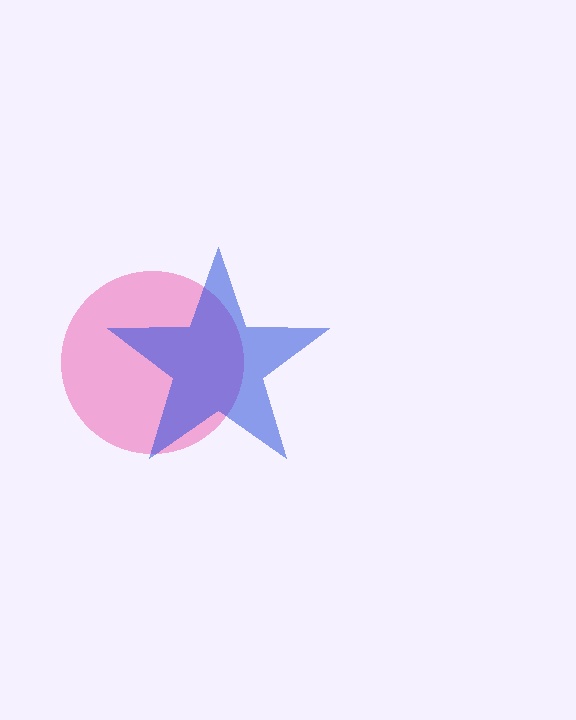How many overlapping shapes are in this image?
There are 2 overlapping shapes in the image.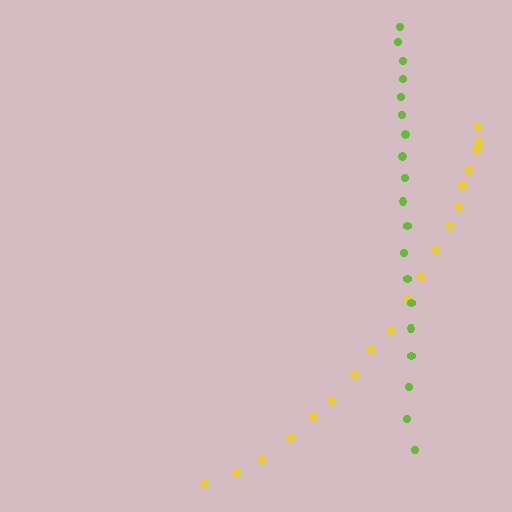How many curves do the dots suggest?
There are 2 distinct paths.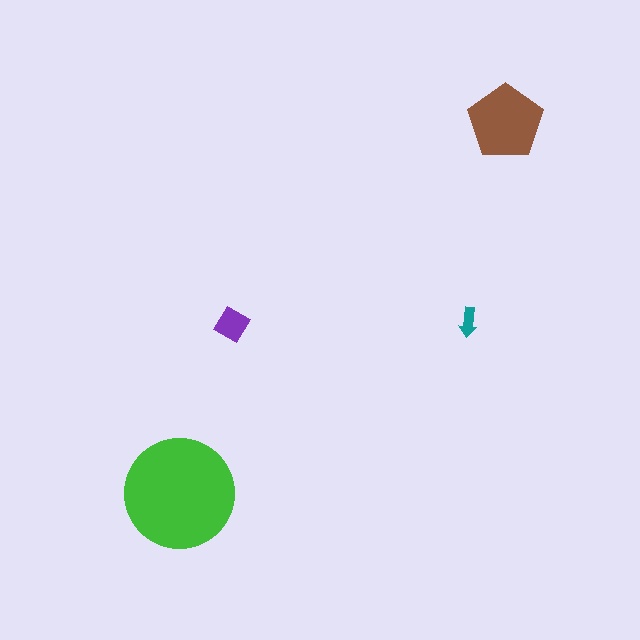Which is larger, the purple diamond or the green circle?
The green circle.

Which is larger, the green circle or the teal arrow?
The green circle.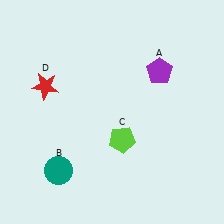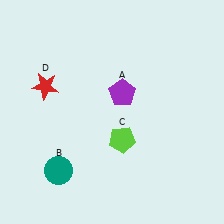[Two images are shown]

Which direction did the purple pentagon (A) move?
The purple pentagon (A) moved left.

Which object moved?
The purple pentagon (A) moved left.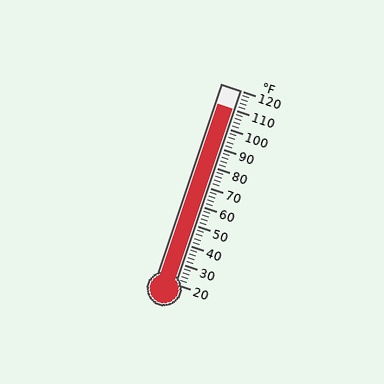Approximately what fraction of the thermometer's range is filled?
The thermometer is filled to approximately 90% of its range.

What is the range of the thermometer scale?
The thermometer scale ranges from 20°F to 120°F.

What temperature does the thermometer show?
The thermometer shows approximately 110°F.